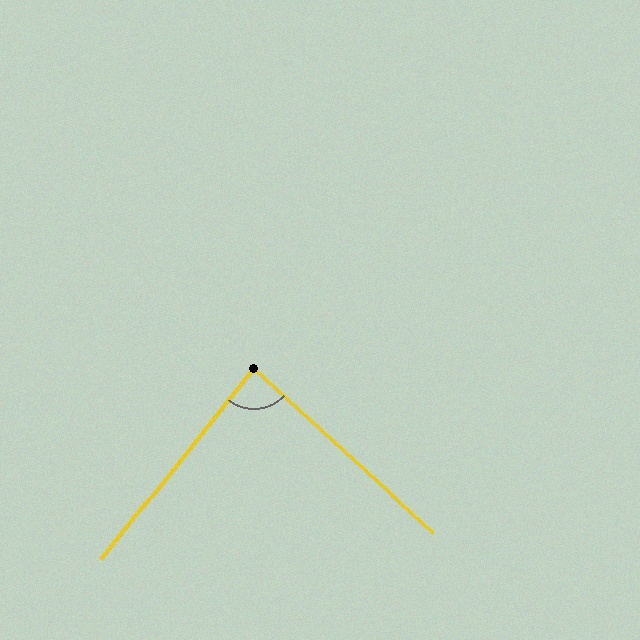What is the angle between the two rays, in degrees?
Approximately 86 degrees.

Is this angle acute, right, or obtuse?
It is approximately a right angle.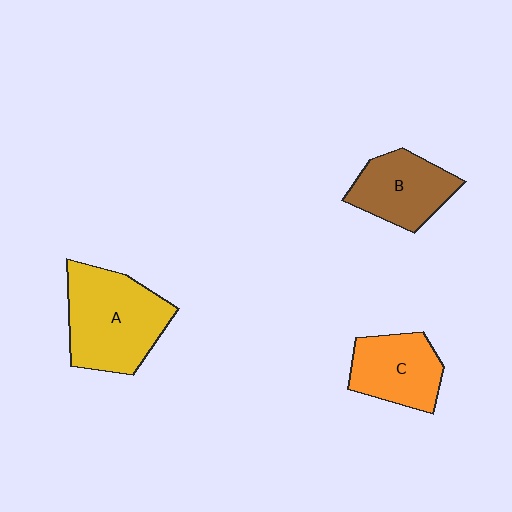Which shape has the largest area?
Shape A (yellow).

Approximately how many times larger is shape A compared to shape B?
Approximately 1.5 times.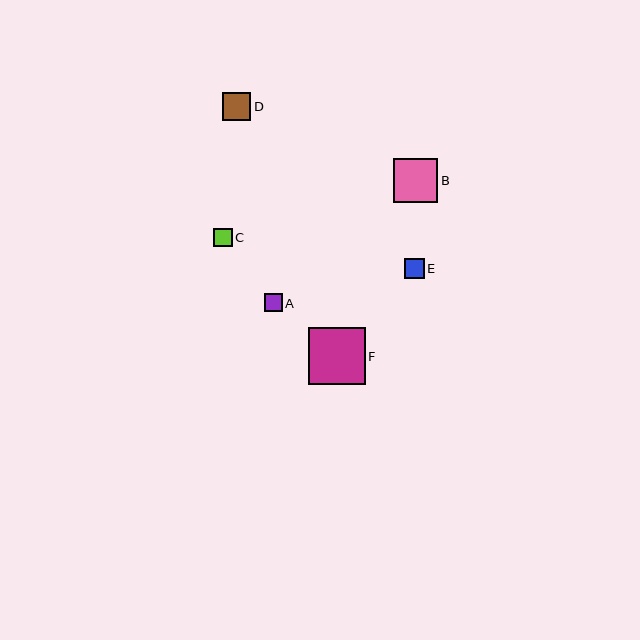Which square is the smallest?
Square A is the smallest with a size of approximately 18 pixels.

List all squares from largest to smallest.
From largest to smallest: F, B, D, E, C, A.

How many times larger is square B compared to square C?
Square B is approximately 2.4 times the size of square C.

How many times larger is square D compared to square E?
Square D is approximately 1.4 times the size of square E.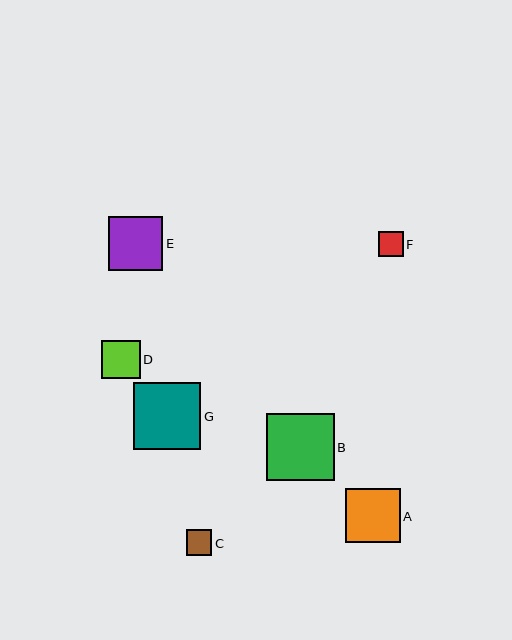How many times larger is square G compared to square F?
Square G is approximately 2.7 times the size of square F.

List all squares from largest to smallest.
From largest to smallest: B, G, A, E, D, C, F.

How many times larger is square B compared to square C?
Square B is approximately 2.7 times the size of square C.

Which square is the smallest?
Square F is the smallest with a size of approximately 25 pixels.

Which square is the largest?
Square B is the largest with a size of approximately 68 pixels.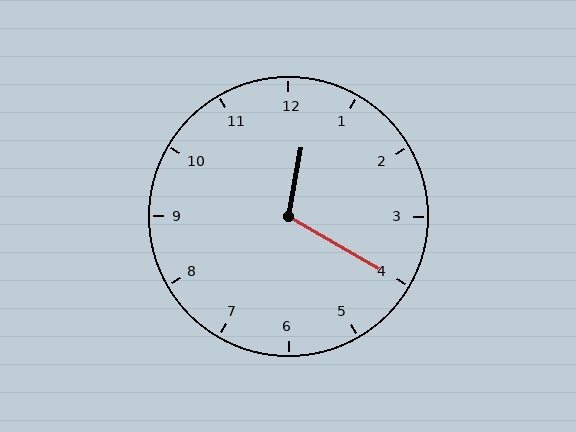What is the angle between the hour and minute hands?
Approximately 110 degrees.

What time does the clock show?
12:20.